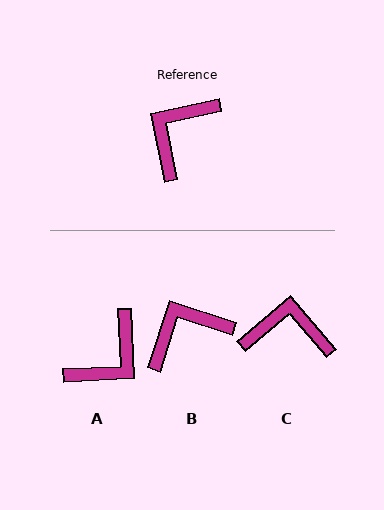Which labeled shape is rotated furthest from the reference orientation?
A, about 170 degrees away.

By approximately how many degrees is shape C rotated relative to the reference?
Approximately 61 degrees clockwise.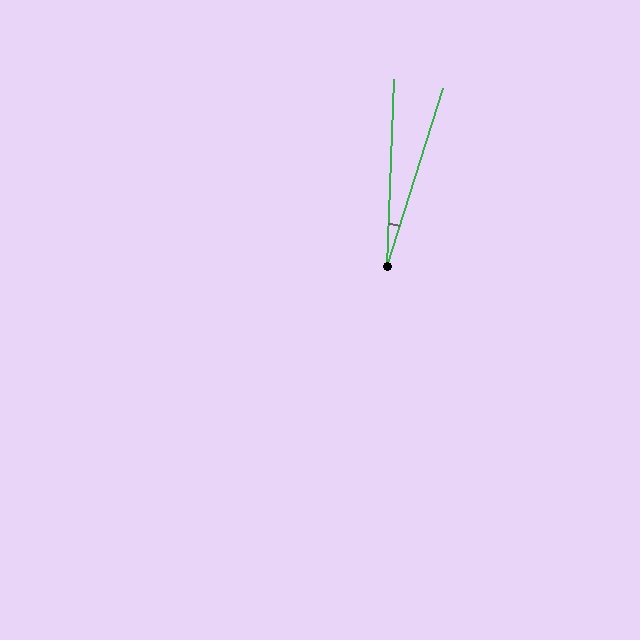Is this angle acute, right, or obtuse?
It is acute.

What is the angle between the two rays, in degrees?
Approximately 15 degrees.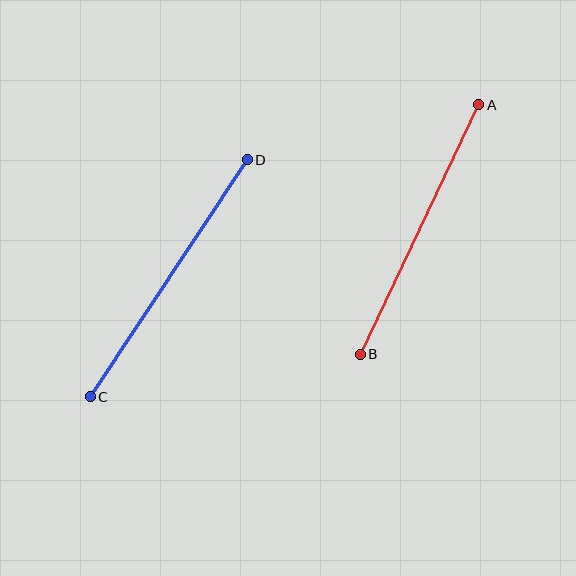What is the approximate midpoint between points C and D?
The midpoint is at approximately (169, 278) pixels.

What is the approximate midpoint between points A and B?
The midpoint is at approximately (420, 229) pixels.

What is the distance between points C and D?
The distance is approximately 284 pixels.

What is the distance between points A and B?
The distance is approximately 276 pixels.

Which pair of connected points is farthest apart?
Points C and D are farthest apart.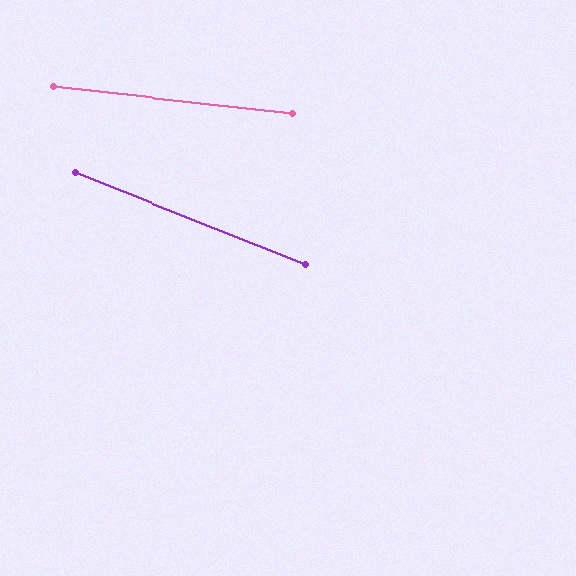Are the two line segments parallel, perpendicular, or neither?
Neither parallel nor perpendicular — they differ by about 15°.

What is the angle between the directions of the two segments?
Approximately 15 degrees.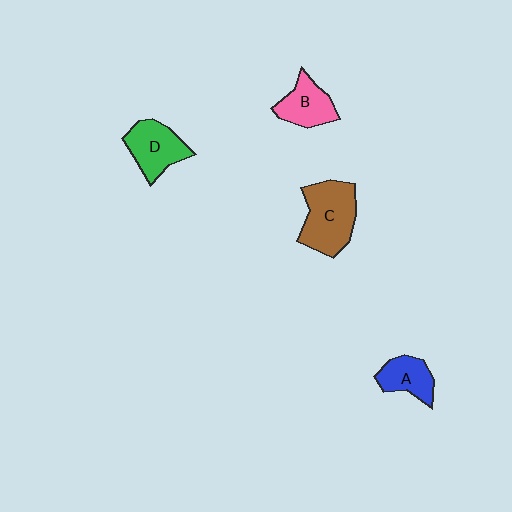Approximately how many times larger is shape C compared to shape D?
Approximately 1.4 times.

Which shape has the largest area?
Shape C (brown).